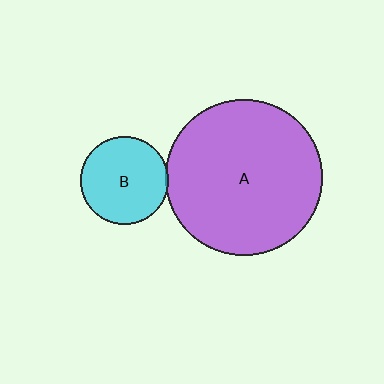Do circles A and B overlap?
Yes.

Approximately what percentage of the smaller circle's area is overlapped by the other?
Approximately 5%.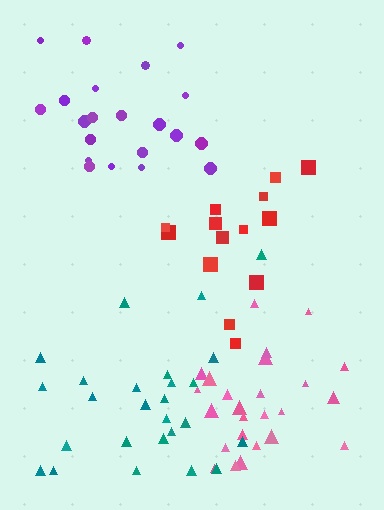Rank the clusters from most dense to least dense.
pink, purple, red, teal.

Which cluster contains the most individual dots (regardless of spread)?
Teal (26).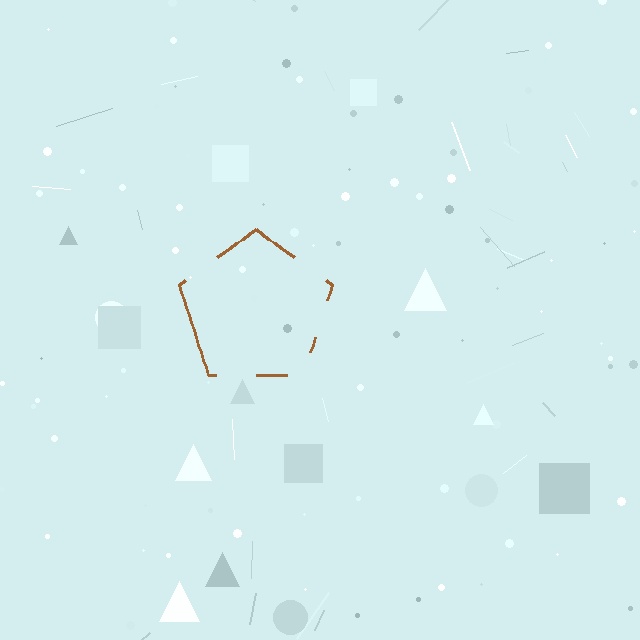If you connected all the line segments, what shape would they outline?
They would outline a pentagon.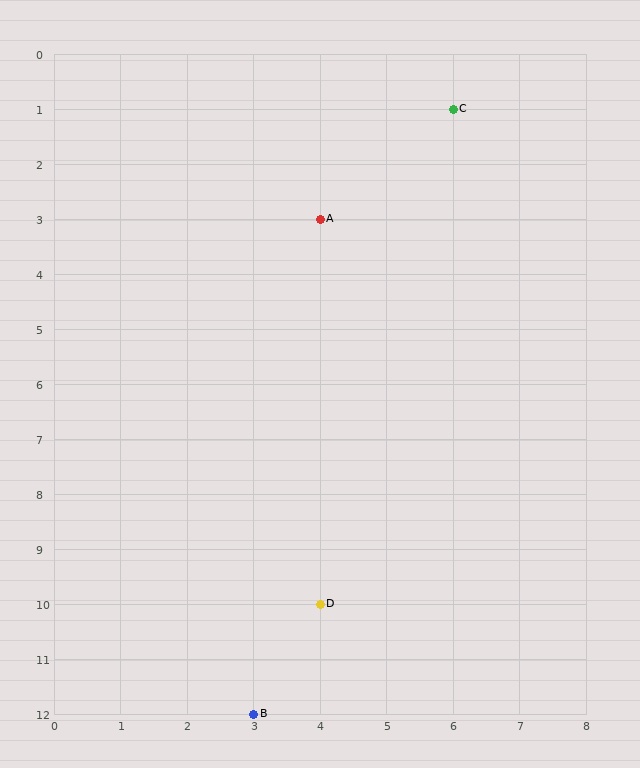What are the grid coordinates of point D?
Point D is at grid coordinates (4, 10).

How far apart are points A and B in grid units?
Points A and B are 1 column and 9 rows apart (about 9.1 grid units diagonally).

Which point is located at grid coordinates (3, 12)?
Point B is at (3, 12).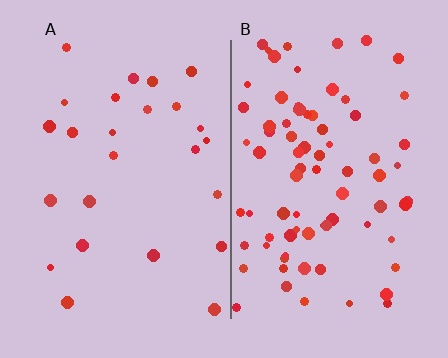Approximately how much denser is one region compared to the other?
Approximately 3.2× — region B over region A.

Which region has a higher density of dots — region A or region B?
B (the right).